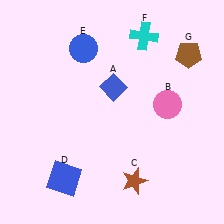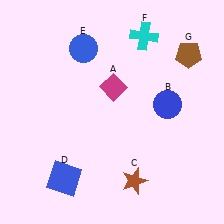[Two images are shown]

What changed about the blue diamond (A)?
In Image 1, A is blue. In Image 2, it changed to magenta.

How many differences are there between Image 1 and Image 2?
There are 2 differences between the two images.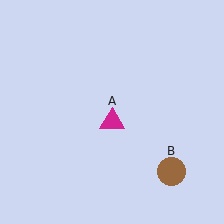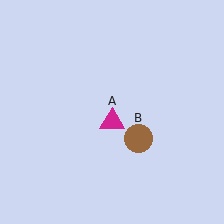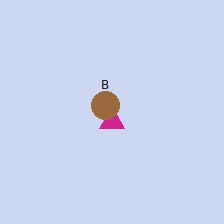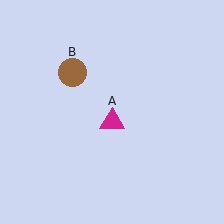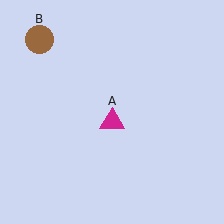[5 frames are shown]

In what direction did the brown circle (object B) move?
The brown circle (object B) moved up and to the left.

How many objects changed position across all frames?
1 object changed position: brown circle (object B).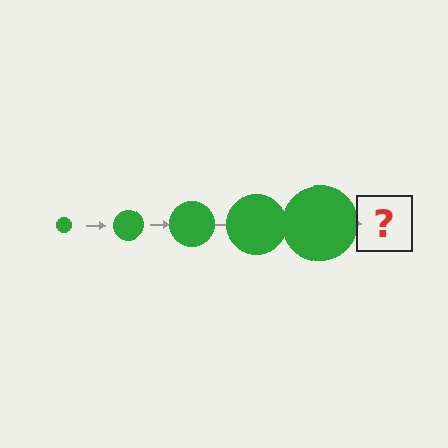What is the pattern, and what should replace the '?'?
The pattern is that the circle gets progressively larger each step. The '?' should be a green circle, larger than the previous one.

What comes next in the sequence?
The next element should be a green circle, larger than the previous one.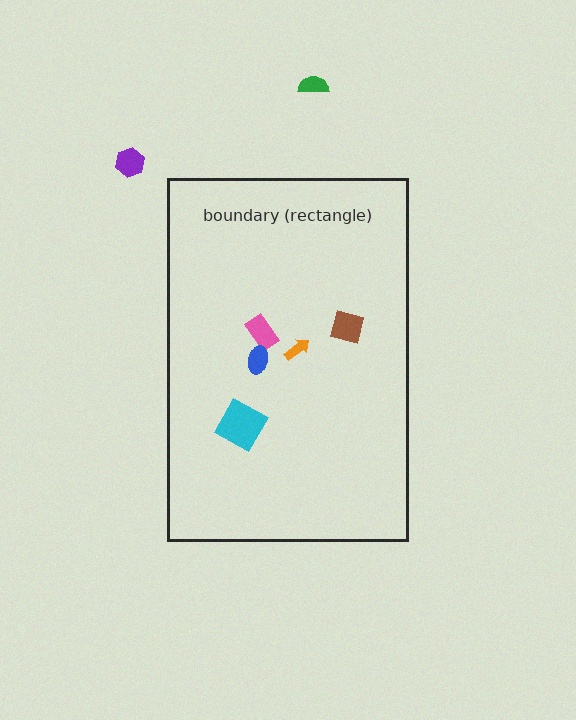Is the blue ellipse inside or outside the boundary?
Inside.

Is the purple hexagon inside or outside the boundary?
Outside.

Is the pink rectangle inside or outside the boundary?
Inside.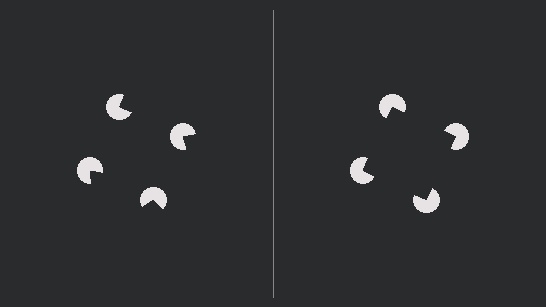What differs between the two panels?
The pac-man discs are positioned identically on both sides; only the wedge orientations differ. On the right they align to a square; on the left they are misaligned.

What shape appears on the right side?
An illusory square.